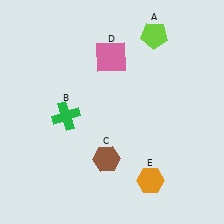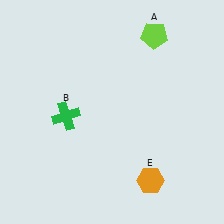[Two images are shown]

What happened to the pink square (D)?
The pink square (D) was removed in Image 2. It was in the top-left area of Image 1.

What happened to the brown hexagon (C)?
The brown hexagon (C) was removed in Image 2. It was in the bottom-left area of Image 1.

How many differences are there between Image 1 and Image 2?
There are 2 differences between the two images.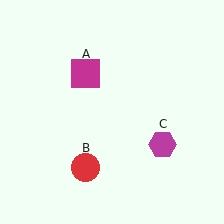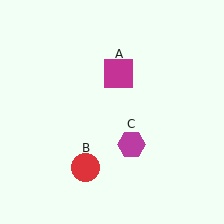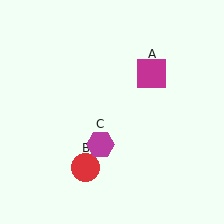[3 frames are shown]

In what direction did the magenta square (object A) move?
The magenta square (object A) moved right.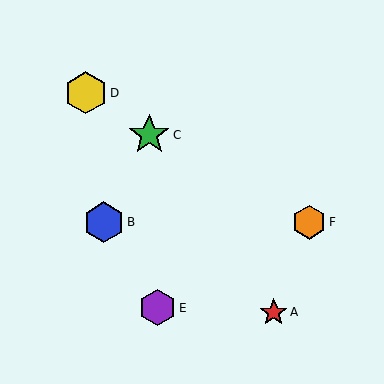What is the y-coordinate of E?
Object E is at y≈308.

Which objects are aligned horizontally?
Objects B, F are aligned horizontally.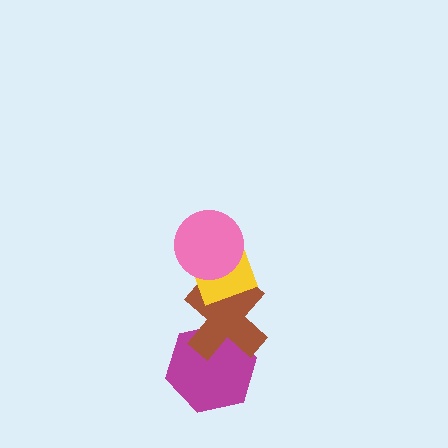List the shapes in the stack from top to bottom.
From top to bottom: the pink circle, the yellow diamond, the brown cross, the magenta hexagon.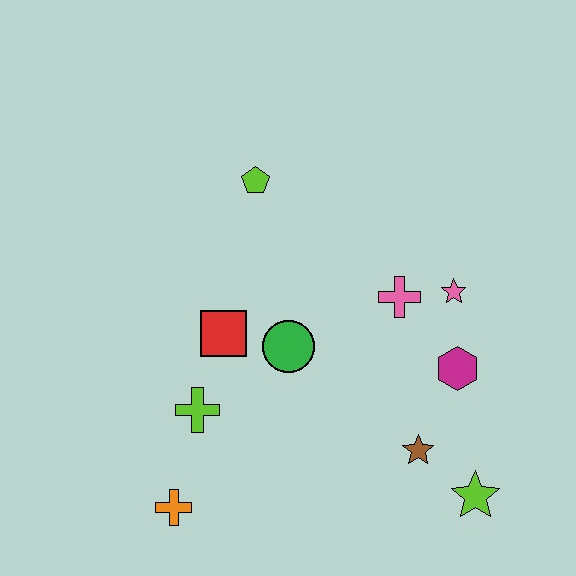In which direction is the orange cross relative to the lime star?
The orange cross is to the left of the lime star.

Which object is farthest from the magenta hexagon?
The orange cross is farthest from the magenta hexagon.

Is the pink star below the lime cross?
No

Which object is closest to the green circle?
The red square is closest to the green circle.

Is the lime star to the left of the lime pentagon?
No